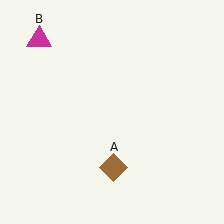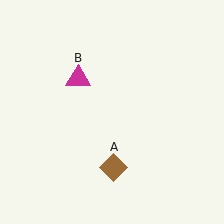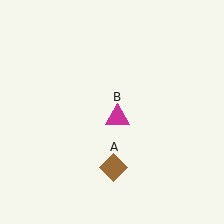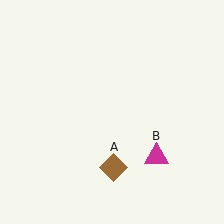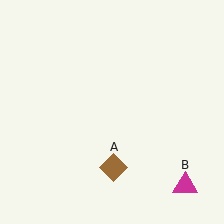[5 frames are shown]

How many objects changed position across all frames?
1 object changed position: magenta triangle (object B).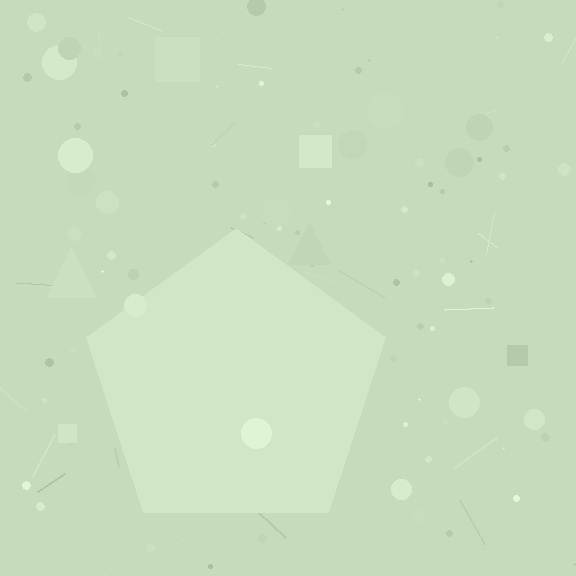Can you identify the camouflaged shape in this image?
The camouflaged shape is a pentagon.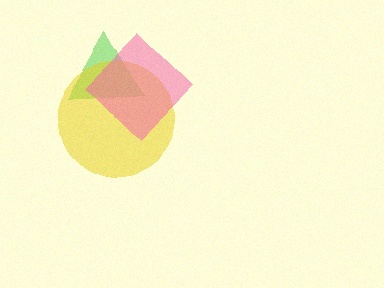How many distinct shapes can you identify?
There are 3 distinct shapes: a green triangle, a yellow circle, a pink diamond.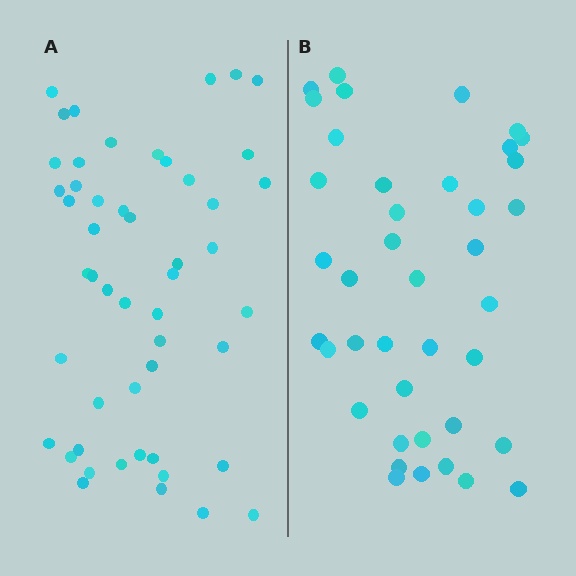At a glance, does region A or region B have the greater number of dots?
Region A (the left region) has more dots.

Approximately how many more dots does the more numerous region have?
Region A has roughly 10 or so more dots than region B.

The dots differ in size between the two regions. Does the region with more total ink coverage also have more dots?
No. Region B has more total ink coverage because its dots are larger, but region A actually contains more individual dots. Total area can be misleading — the number of items is what matters here.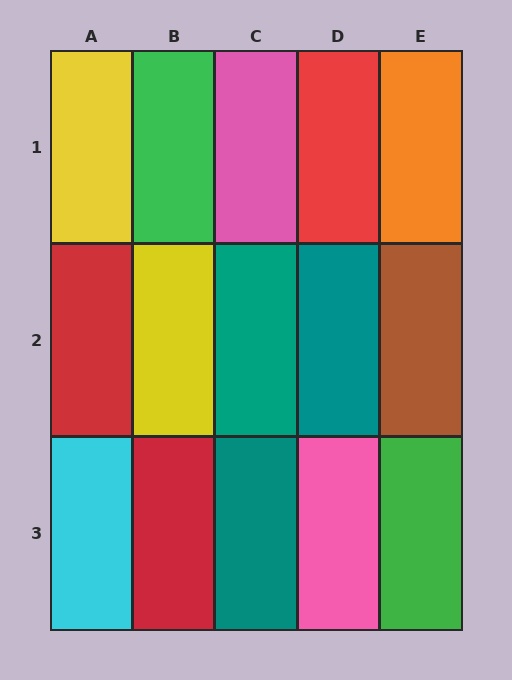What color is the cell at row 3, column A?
Cyan.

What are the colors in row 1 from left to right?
Yellow, green, pink, red, orange.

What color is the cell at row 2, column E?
Brown.